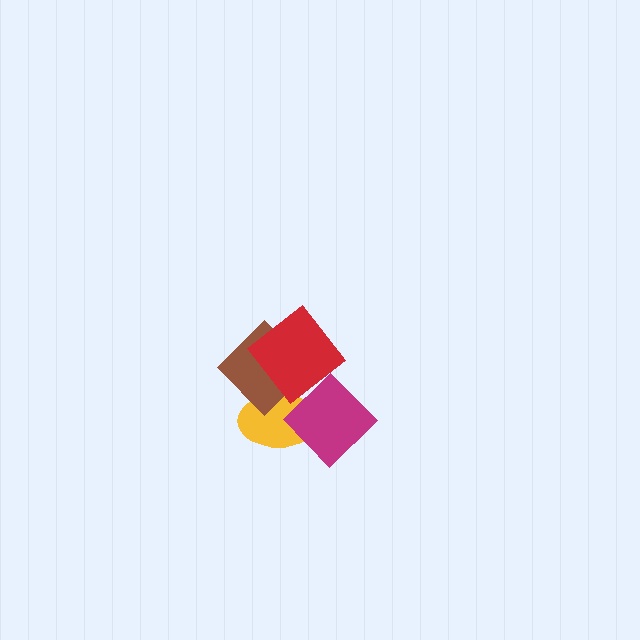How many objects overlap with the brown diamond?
3 objects overlap with the brown diamond.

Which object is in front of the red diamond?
The magenta diamond is in front of the red diamond.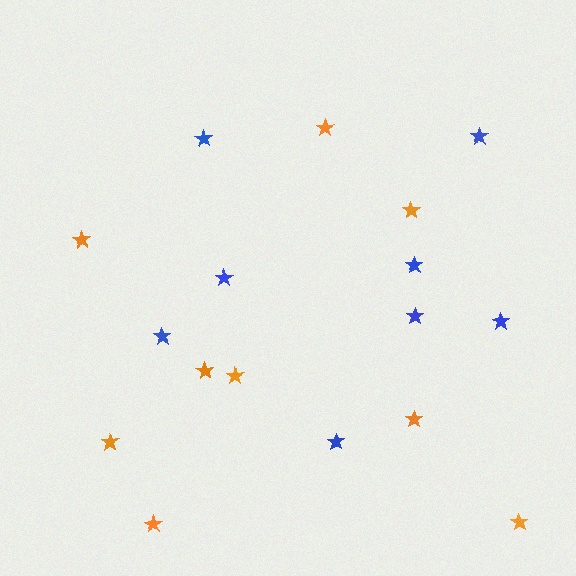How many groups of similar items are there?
There are 2 groups: one group of orange stars (9) and one group of blue stars (8).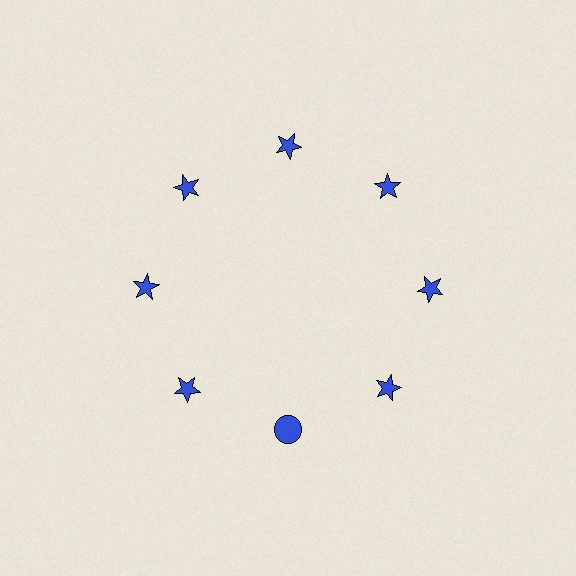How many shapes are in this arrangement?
There are 8 shapes arranged in a ring pattern.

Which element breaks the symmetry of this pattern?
The blue circle at roughly the 6 o'clock position breaks the symmetry. All other shapes are blue stars.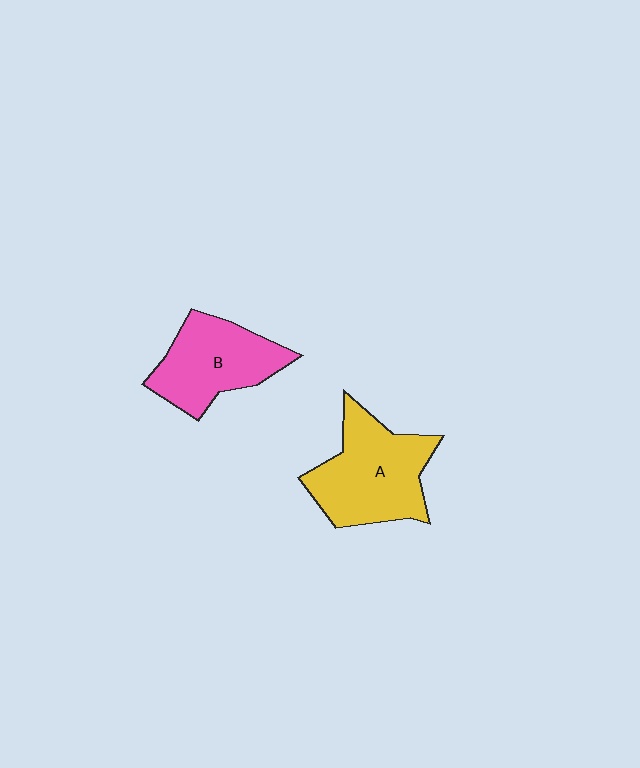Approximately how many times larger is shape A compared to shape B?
Approximately 1.2 times.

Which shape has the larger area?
Shape A (yellow).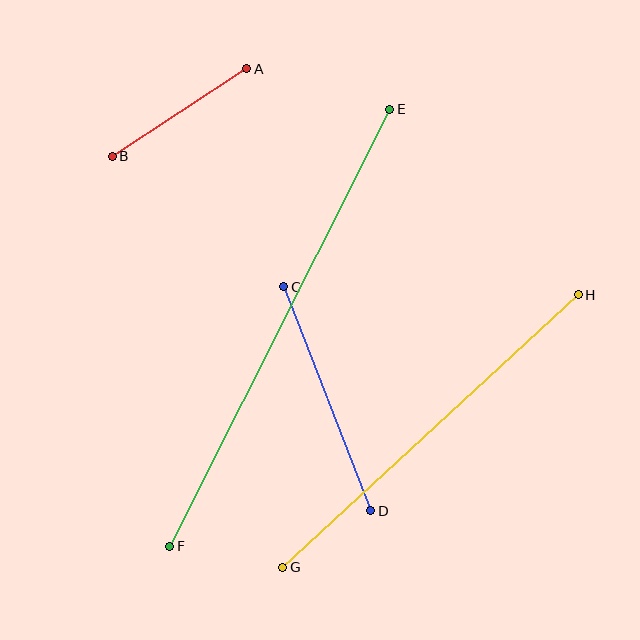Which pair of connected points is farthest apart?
Points E and F are farthest apart.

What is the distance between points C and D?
The distance is approximately 240 pixels.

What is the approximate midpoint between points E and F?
The midpoint is at approximately (280, 328) pixels.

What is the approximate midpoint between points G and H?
The midpoint is at approximately (430, 431) pixels.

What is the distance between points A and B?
The distance is approximately 160 pixels.